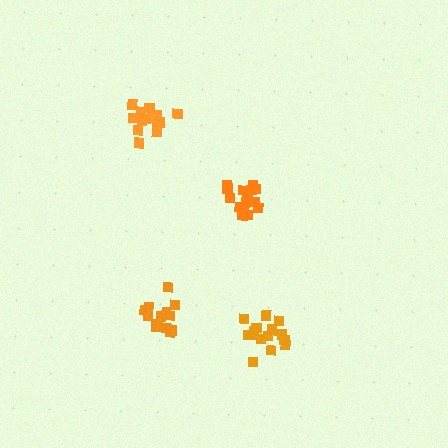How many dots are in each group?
Group 1: 13 dots, Group 2: 14 dots, Group 3: 15 dots, Group 4: 15 dots (57 total).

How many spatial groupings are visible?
There are 4 spatial groupings.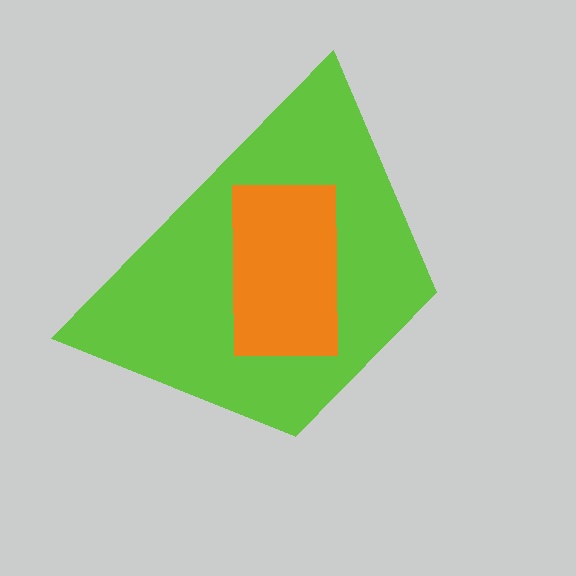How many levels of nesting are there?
2.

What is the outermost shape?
The lime trapezoid.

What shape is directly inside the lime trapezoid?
The orange rectangle.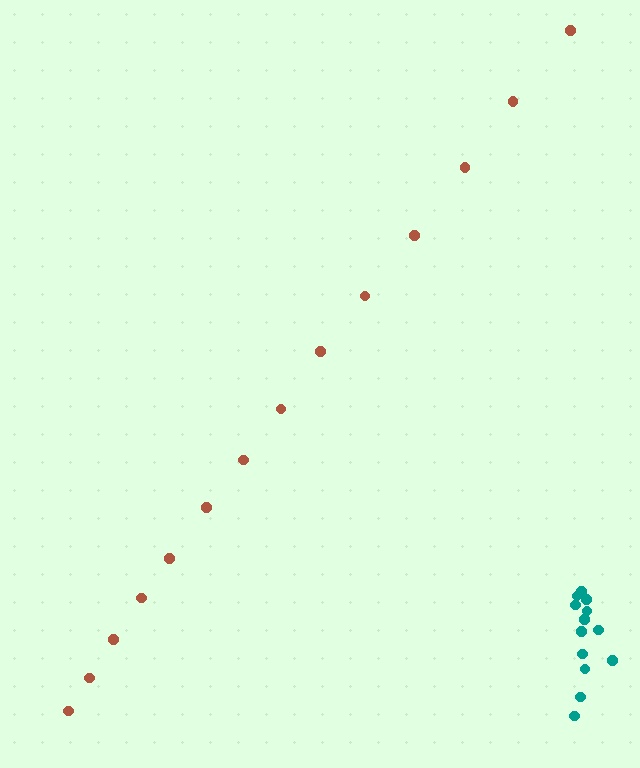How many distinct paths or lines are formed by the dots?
There are 2 distinct paths.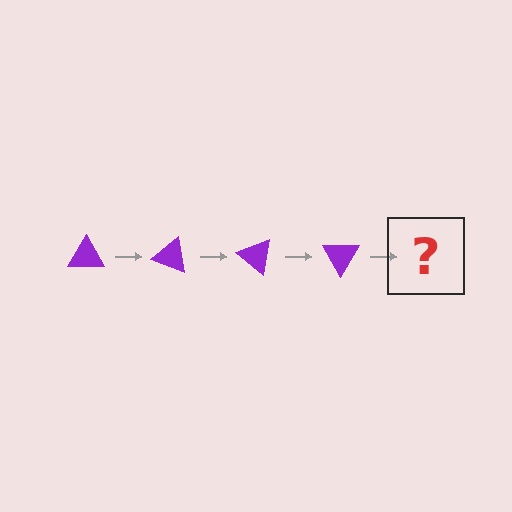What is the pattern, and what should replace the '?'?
The pattern is that the triangle rotates 20 degrees each step. The '?' should be a purple triangle rotated 80 degrees.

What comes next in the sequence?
The next element should be a purple triangle rotated 80 degrees.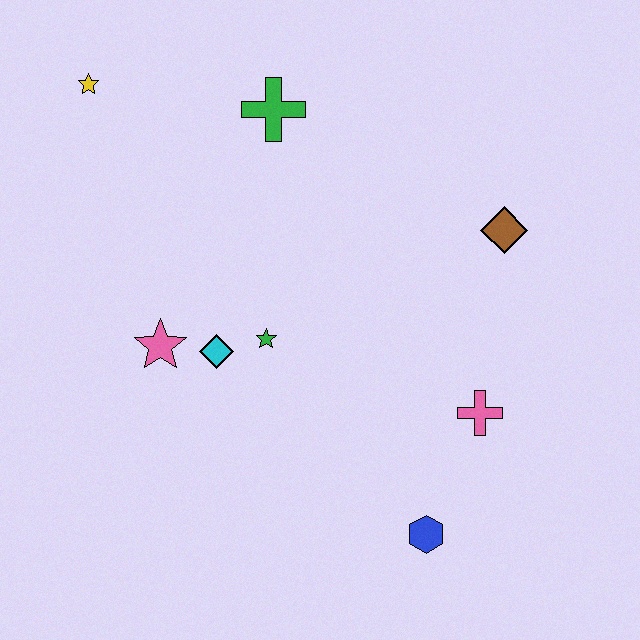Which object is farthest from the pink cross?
The yellow star is farthest from the pink cross.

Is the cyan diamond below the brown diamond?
Yes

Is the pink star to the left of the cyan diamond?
Yes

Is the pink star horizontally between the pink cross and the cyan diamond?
No